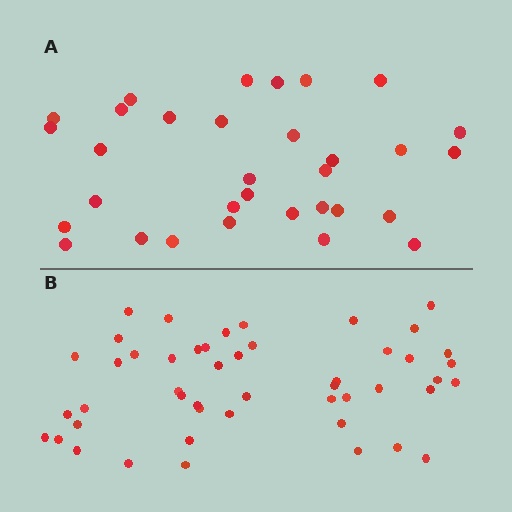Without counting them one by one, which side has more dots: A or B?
Region B (the bottom region) has more dots.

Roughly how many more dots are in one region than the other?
Region B has approximately 15 more dots than region A.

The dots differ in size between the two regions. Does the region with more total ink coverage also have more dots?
No. Region A has more total ink coverage because its dots are larger, but region B actually contains more individual dots. Total area can be misleading — the number of items is what matters here.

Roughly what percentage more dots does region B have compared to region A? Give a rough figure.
About 50% more.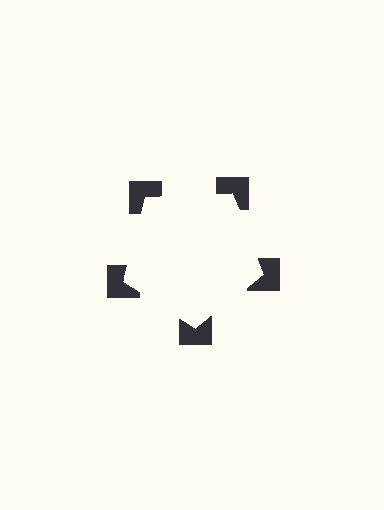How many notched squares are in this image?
There are 5 — one at each vertex of the illusory pentagon.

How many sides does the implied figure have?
5 sides.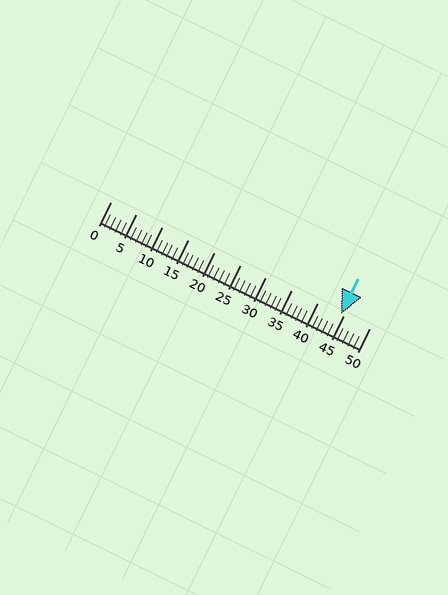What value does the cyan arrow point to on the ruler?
The cyan arrow points to approximately 44.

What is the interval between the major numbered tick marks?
The major tick marks are spaced 5 units apart.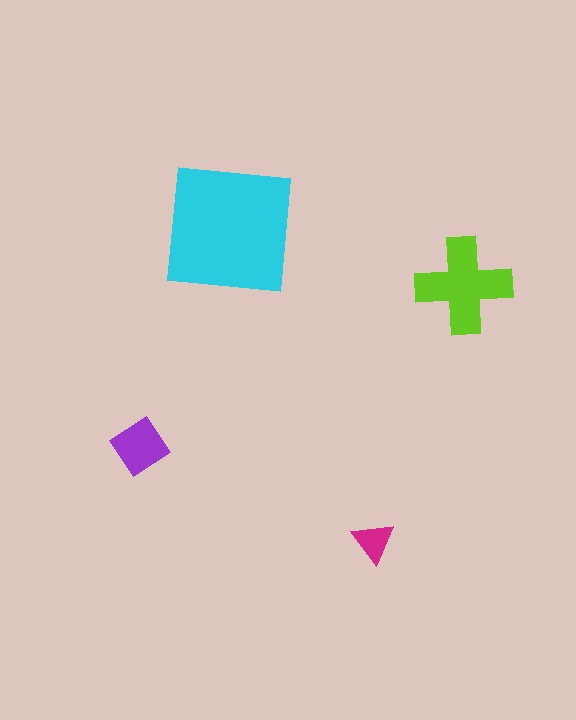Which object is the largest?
The cyan square.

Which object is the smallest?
The magenta triangle.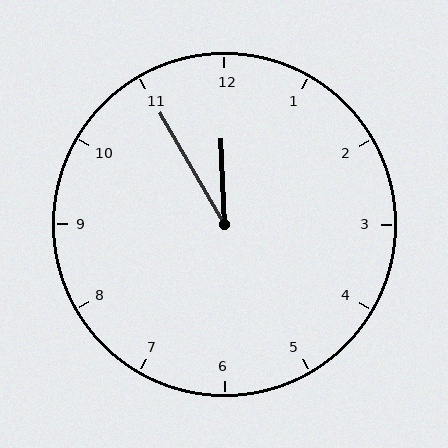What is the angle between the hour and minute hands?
Approximately 28 degrees.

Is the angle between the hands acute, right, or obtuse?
It is acute.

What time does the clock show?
11:55.